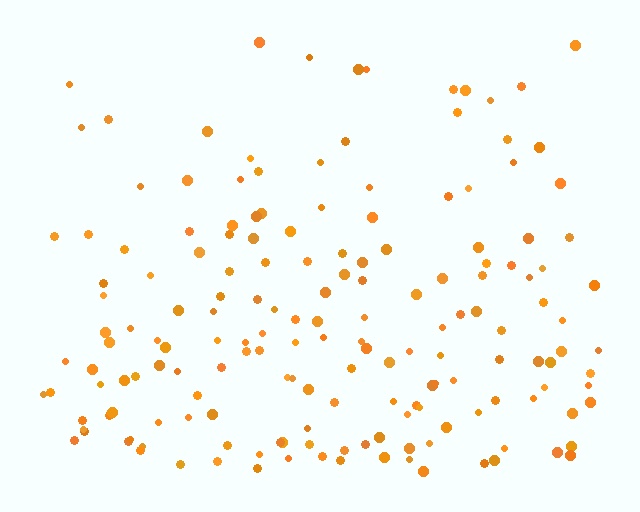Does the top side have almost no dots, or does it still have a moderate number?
Still a moderate number, just noticeably fewer than the bottom.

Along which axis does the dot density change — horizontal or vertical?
Vertical.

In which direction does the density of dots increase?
From top to bottom, with the bottom side densest.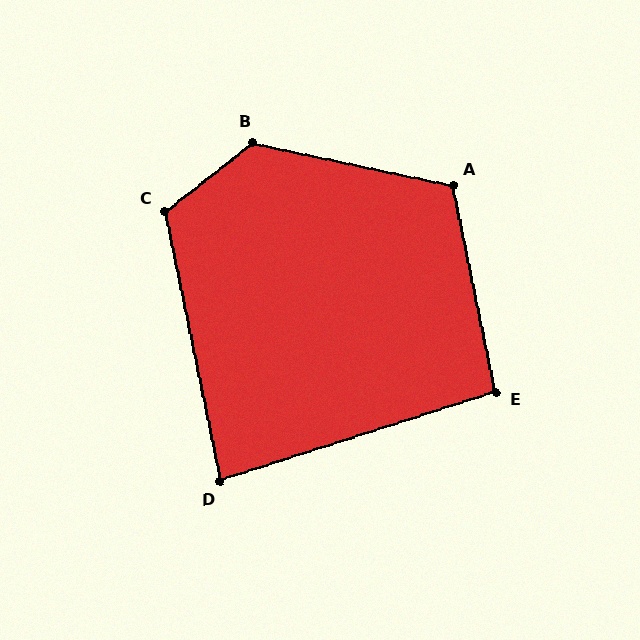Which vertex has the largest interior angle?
B, at approximately 130 degrees.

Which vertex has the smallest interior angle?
D, at approximately 84 degrees.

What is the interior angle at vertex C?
Approximately 116 degrees (obtuse).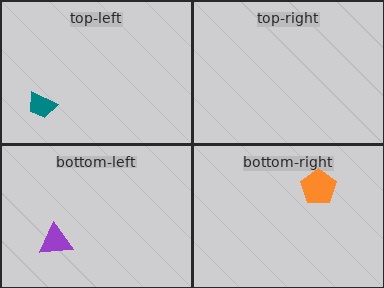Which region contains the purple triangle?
The bottom-left region.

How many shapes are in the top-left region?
1.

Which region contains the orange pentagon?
The bottom-right region.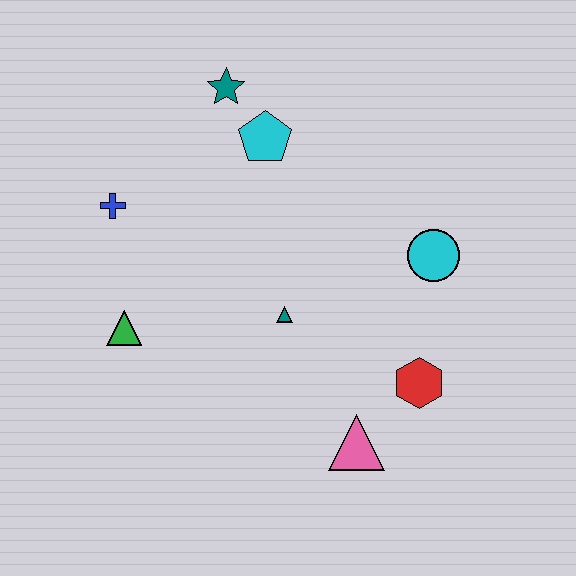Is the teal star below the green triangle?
No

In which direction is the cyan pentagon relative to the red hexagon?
The cyan pentagon is above the red hexagon.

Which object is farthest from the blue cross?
The red hexagon is farthest from the blue cross.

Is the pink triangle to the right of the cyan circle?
No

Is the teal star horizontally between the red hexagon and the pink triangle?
No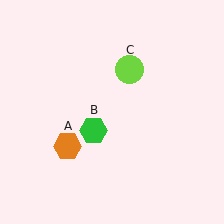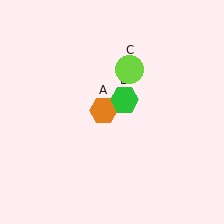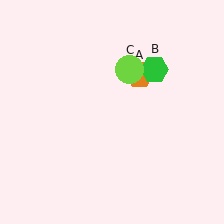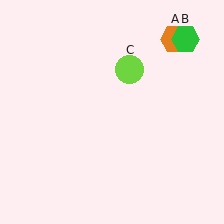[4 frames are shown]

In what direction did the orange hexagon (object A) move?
The orange hexagon (object A) moved up and to the right.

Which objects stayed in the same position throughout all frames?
Lime circle (object C) remained stationary.